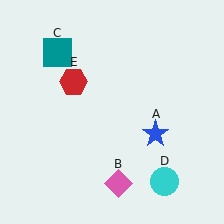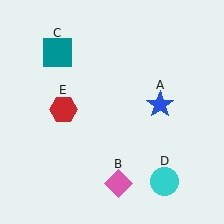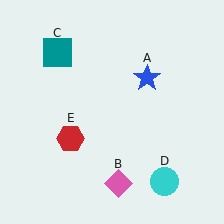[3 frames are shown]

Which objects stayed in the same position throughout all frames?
Pink diamond (object B) and teal square (object C) and cyan circle (object D) remained stationary.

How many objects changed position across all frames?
2 objects changed position: blue star (object A), red hexagon (object E).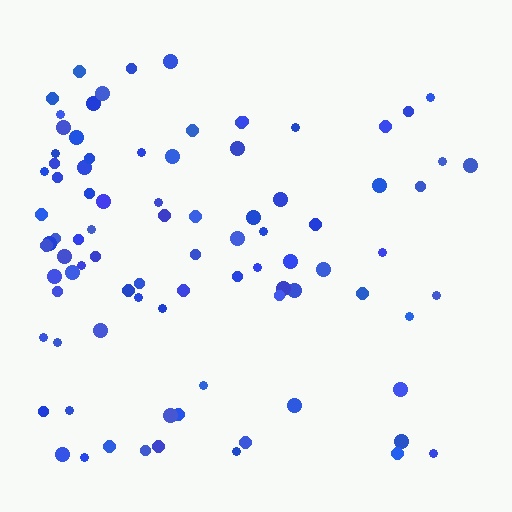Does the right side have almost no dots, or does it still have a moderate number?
Still a moderate number, just noticeably fewer than the left.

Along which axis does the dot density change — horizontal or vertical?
Horizontal.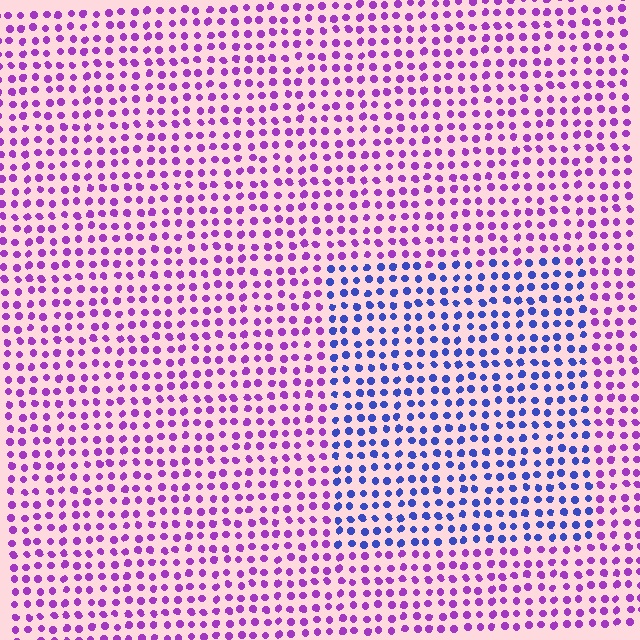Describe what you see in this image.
The image is filled with small purple elements in a uniform arrangement. A rectangle-shaped region is visible where the elements are tinted to a slightly different hue, forming a subtle color boundary.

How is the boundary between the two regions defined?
The boundary is defined purely by a slight shift in hue (about 53 degrees). Spacing, size, and orientation are identical on both sides.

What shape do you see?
I see a rectangle.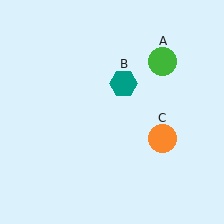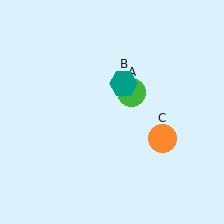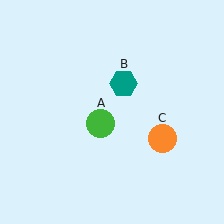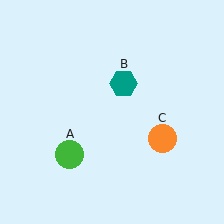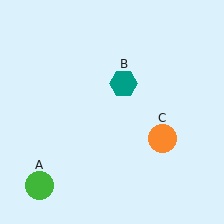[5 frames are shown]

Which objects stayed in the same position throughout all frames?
Teal hexagon (object B) and orange circle (object C) remained stationary.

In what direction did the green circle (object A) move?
The green circle (object A) moved down and to the left.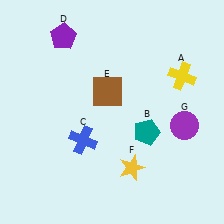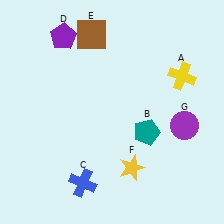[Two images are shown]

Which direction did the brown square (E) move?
The brown square (E) moved up.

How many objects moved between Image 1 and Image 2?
2 objects moved between the two images.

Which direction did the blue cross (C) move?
The blue cross (C) moved down.